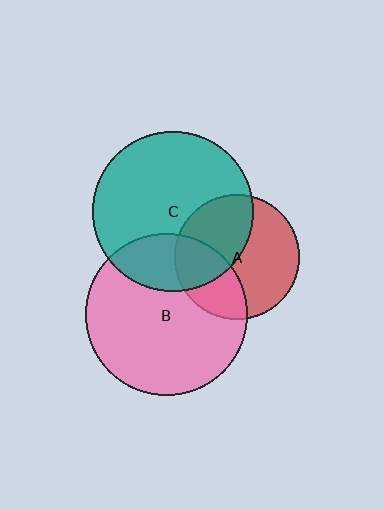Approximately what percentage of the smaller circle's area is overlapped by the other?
Approximately 45%.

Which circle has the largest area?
Circle B (pink).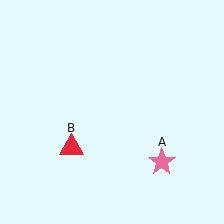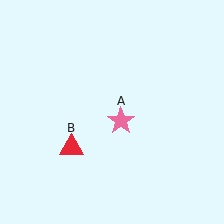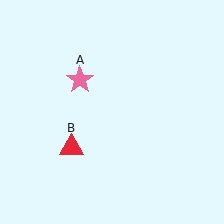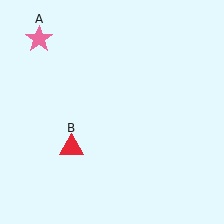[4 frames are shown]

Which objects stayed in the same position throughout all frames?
Red triangle (object B) remained stationary.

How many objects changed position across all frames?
1 object changed position: pink star (object A).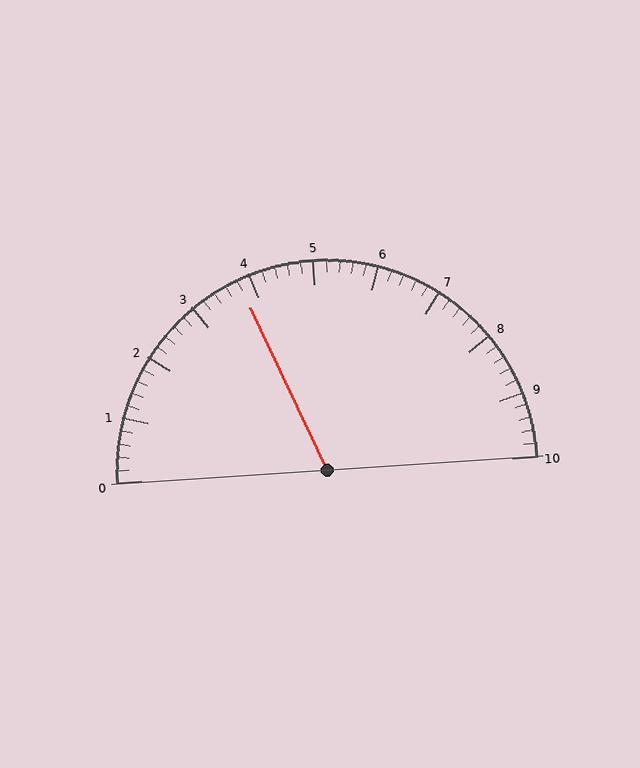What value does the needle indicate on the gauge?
The needle indicates approximately 3.8.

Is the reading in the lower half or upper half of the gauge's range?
The reading is in the lower half of the range (0 to 10).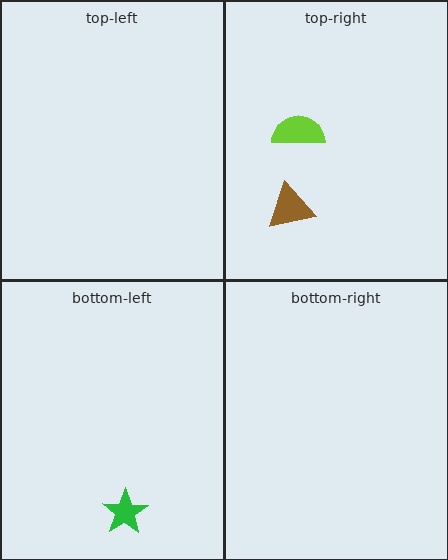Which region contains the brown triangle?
The top-right region.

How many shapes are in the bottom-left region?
1.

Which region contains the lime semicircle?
The top-right region.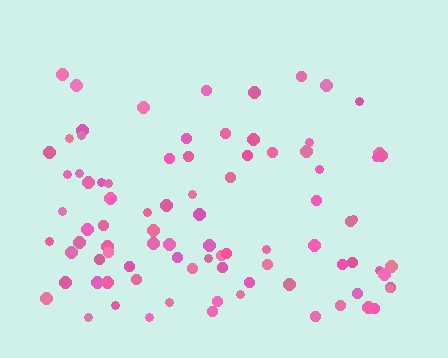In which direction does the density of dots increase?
From top to bottom, with the bottom side densest.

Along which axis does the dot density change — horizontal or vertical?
Vertical.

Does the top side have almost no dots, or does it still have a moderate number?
Still a moderate number, just noticeably fewer than the bottom.